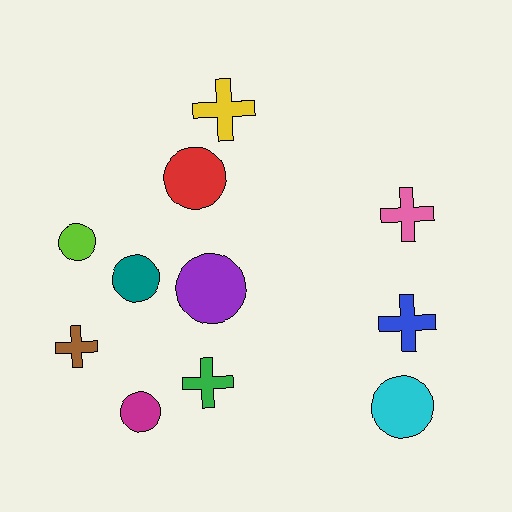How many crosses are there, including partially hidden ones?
There are 5 crosses.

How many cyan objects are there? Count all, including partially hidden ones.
There is 1 cyan object.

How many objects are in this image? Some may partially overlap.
There are 11 objects.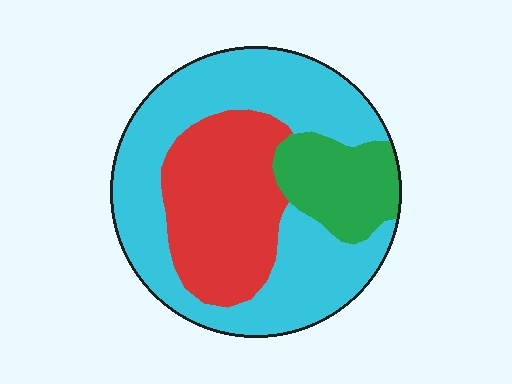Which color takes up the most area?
Cyan, at roughly 55%.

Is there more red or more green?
Red.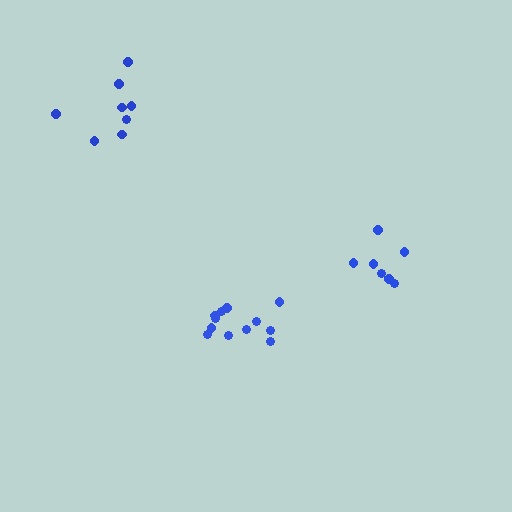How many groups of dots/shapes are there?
There are 3 groups.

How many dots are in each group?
Group 1: 7 dots, Group 2: 8 dots, Group 3: 12 dots (27 total).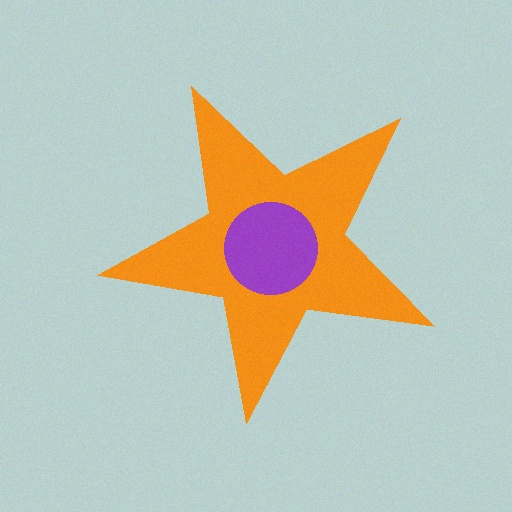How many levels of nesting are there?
2.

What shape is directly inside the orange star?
The purple circle.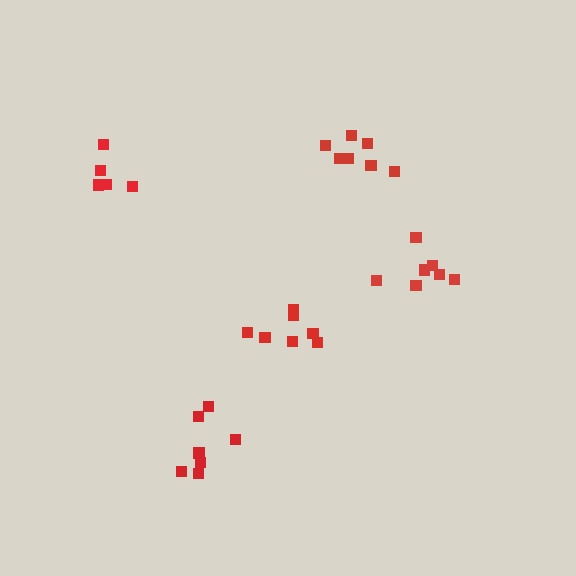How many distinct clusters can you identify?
There are 5 distinct clusters.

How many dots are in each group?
Group 1: 5 dots, Group 2: 7 dots, Group 3: 7 dots, Group 4: 7 dots, Group 5: 7 dots (33 total).